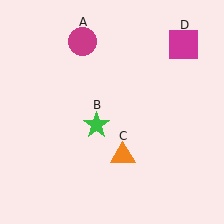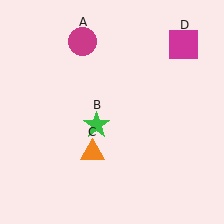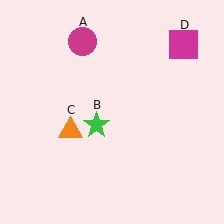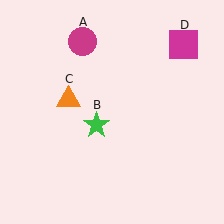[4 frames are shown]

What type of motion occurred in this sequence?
The orange triangle (object C) rotated clockwise around the center of the scene.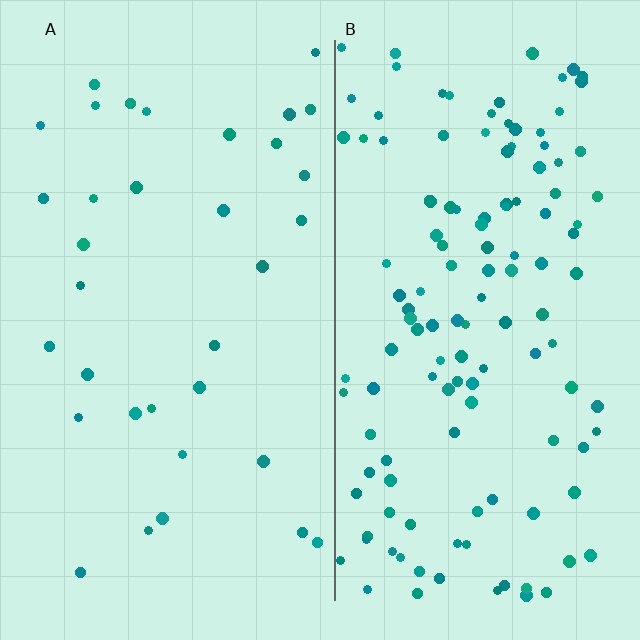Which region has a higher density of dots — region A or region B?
B (the right).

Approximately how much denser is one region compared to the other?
Approximately 3.8× — region B over region A.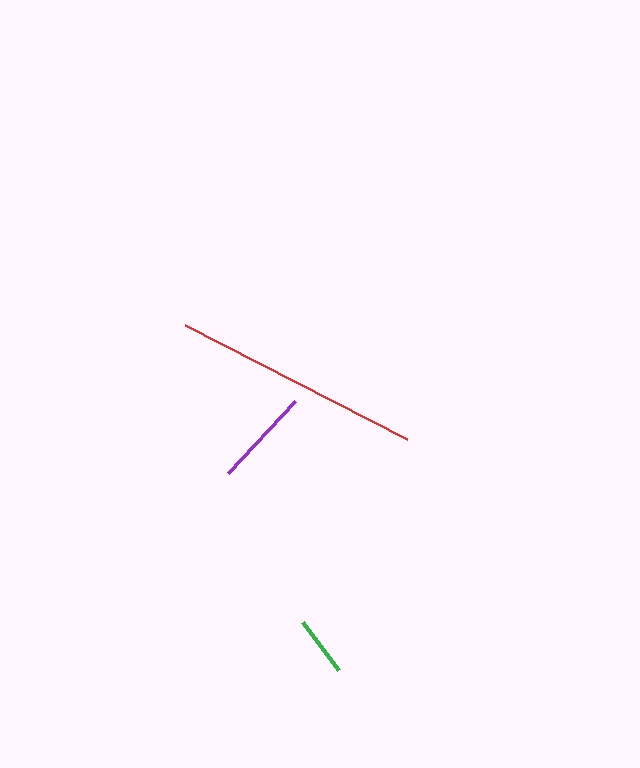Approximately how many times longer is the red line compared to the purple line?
The red line is approximately 2.6 times the length of the purple line.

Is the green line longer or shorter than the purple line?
The purple line is longer than the green line.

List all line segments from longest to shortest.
From longest to shortest: red, purple, green.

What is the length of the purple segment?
The purple segment is approximately 98 pixels long.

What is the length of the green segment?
The green segment is approximately 60 pixels long.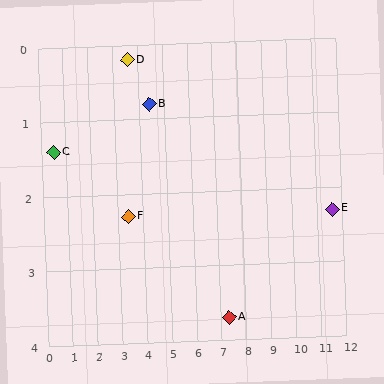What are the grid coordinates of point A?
Point A is at approximately (7.3, 3.7).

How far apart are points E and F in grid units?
Points E and F are about 8.2 grid units apart.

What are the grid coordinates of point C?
Point C is at approximately (0.5, 1.4).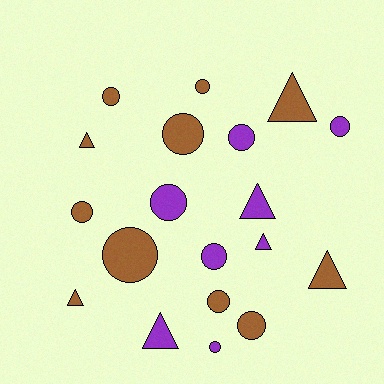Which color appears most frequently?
Brown, with 11 objects.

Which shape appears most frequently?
Circle, with 12 objects.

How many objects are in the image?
There are 19 objects.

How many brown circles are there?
There are 7 brown circles.